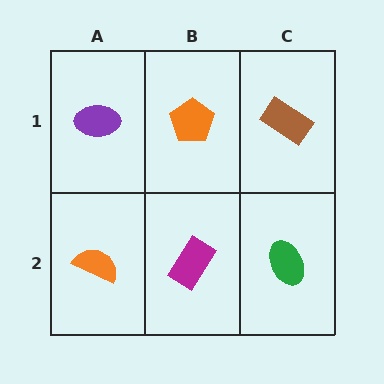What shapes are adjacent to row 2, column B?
An orange pentagon (row 1, column B), an orange semicircle (row 2, column A), a green ellipse (row 2, column C).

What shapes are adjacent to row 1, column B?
A magenta rectangle (row 2, column B), a purple ellipse (row 1, column A), a brown rectangle (row 1, column C).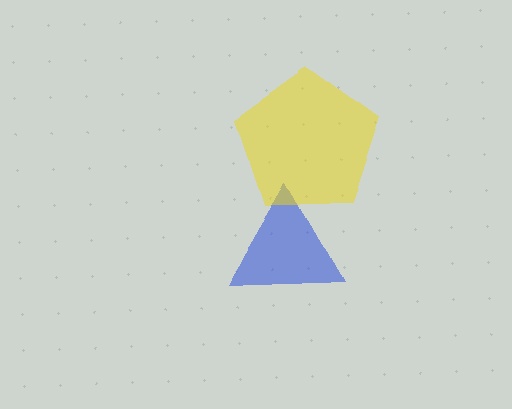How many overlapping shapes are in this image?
There are 2 overlapping shapes in the image.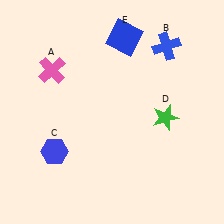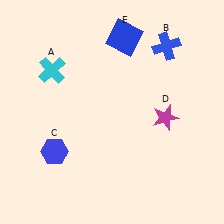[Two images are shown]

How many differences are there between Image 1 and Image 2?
There are 2 differences between the two images.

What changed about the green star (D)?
In Image 1, D is green. In Image 2, it changed to magenta.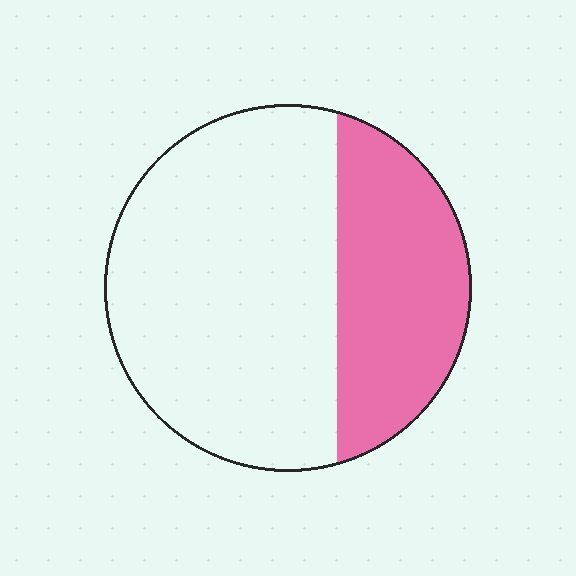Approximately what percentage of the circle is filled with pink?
Approximately 35%.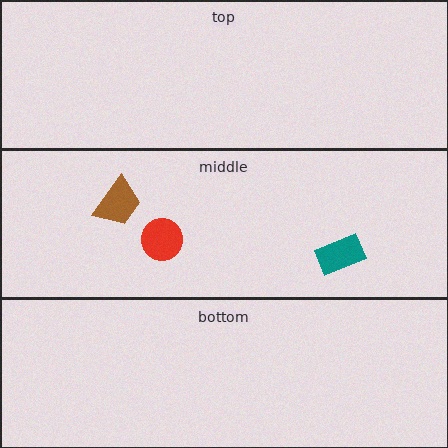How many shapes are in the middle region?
3.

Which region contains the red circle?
The middle region.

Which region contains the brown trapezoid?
The middle region.